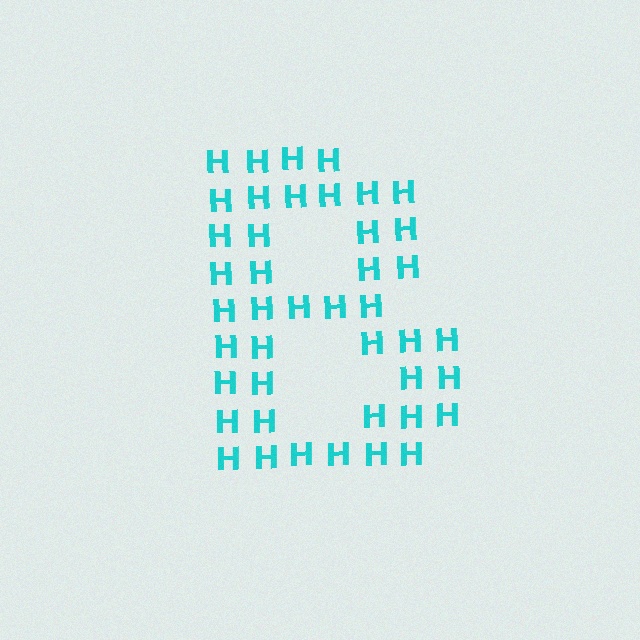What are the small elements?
The small elements are letter H's.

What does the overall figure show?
The overall figure shows the letter B.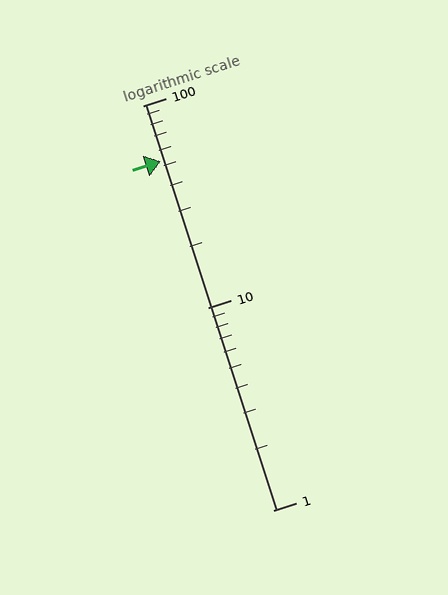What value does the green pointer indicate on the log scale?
The pointer indicates approximately 53.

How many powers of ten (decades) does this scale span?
The scale spans 2 decades, from 1 to 100.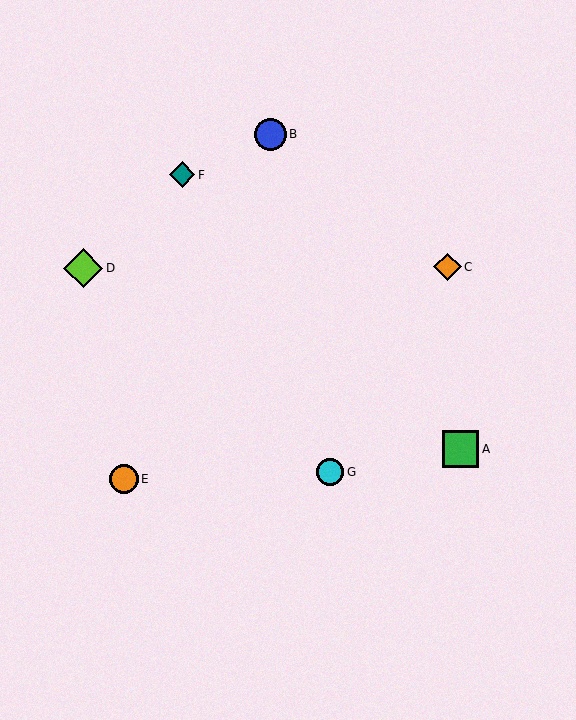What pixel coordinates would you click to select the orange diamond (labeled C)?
Click at (447, 267) to select the orange diamond C.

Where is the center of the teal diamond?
The center of the teal diamond is at (182, 175).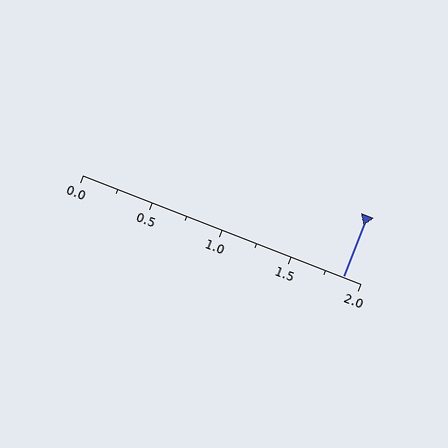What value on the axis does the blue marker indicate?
The marker indicates approximately 1.88.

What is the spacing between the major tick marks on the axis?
The major ticks are spaced 0.5 apart.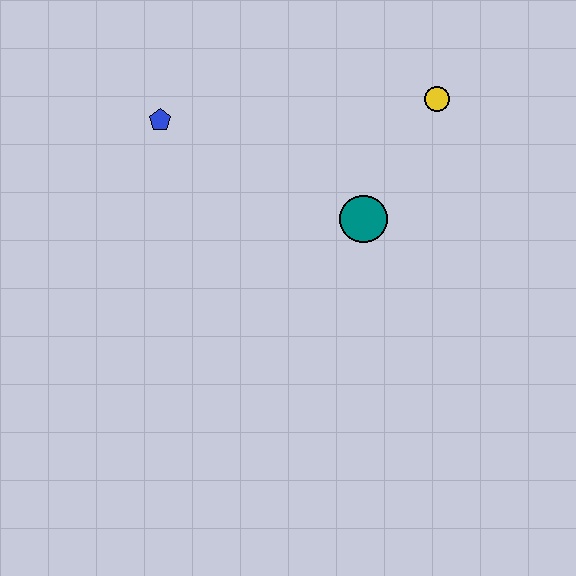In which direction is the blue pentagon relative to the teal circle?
The blue pentagon is to the left of the teal circle.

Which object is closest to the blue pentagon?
The teal circle is closest to the blue pentagon.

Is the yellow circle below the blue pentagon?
No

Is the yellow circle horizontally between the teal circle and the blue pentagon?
No